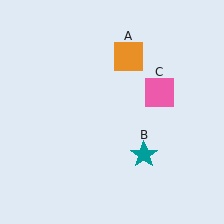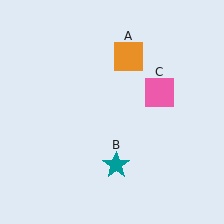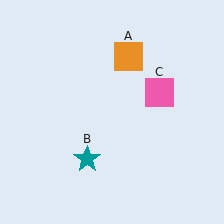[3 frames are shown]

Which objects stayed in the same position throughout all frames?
Orange square (object A) and pink square (object C) remained stationary.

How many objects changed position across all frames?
1 object changed position: teal star (object B).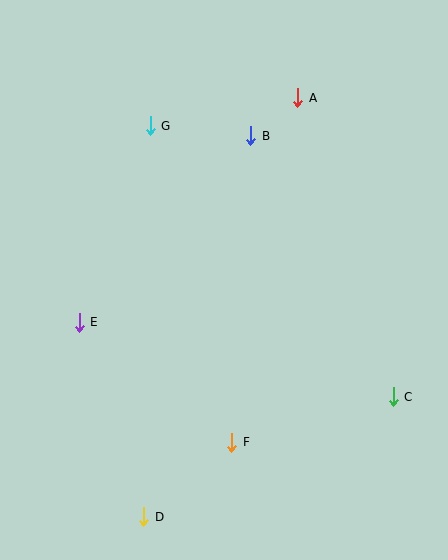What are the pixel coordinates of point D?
Point D is at (144, 517).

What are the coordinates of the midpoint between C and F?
The midpoint between C and F is at (312, 419).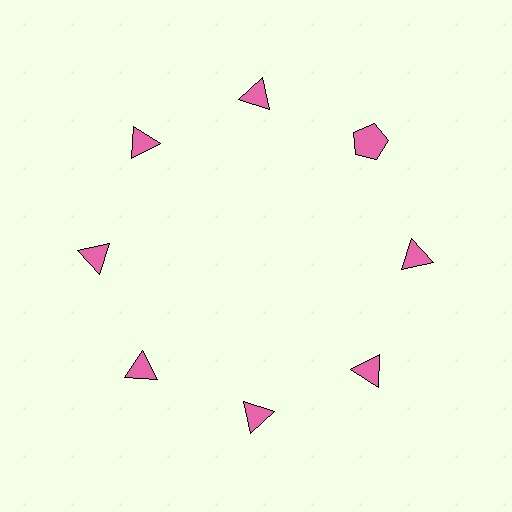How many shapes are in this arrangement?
There are 8 shapes arranged in a ring pattern.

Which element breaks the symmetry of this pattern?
The pink pentagon at roughly the 2 o'clock position breaks the symmetry. All other shapes are pink triangles.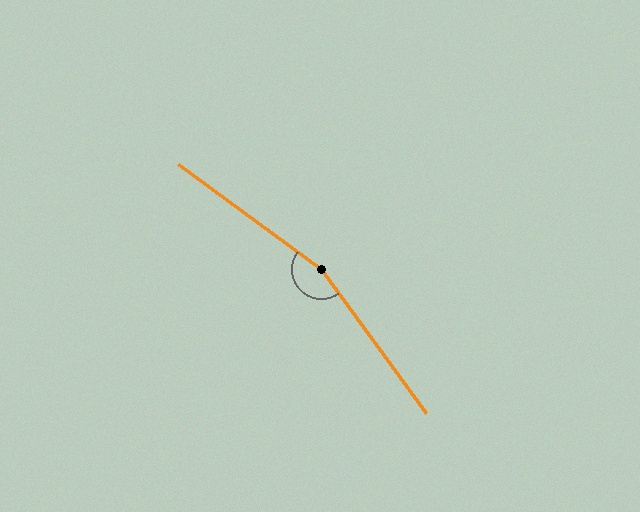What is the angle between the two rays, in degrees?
Approximately 162 degrees.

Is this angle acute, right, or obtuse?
It is obtuse.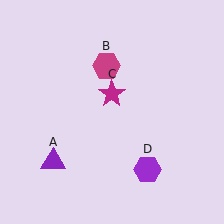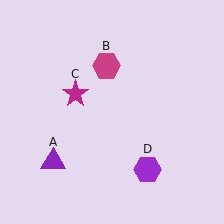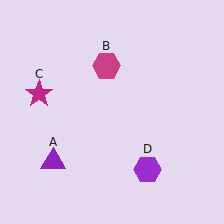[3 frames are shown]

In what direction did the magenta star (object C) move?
The magenta star (object C) moved left.